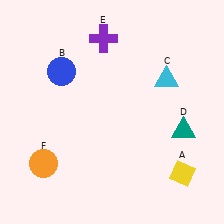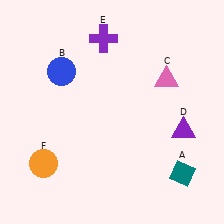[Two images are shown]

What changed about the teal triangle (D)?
In Image 1, D is teal. In Image 2, it changed to purple.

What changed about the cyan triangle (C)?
In Image 1, C is cyan. In Image 2, it changed to pink.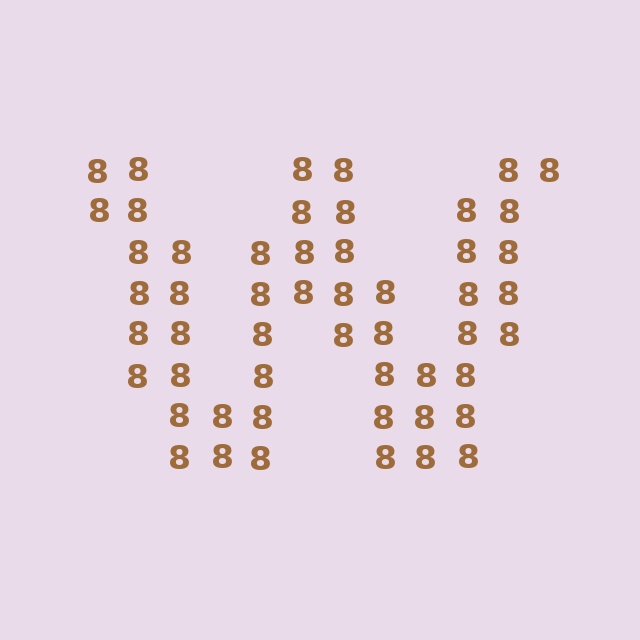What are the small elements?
The small elements are digit 8's.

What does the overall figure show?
The overall figure shows the letter W.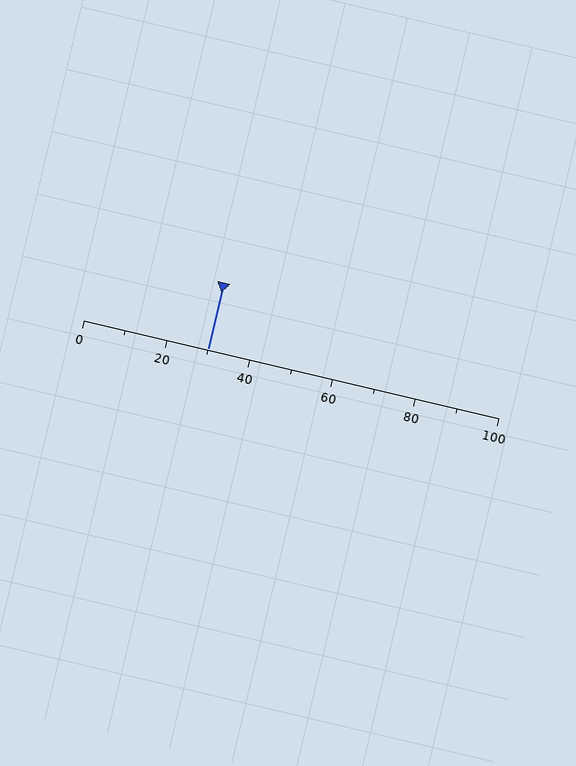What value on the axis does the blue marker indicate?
The marker indicates approximately 30.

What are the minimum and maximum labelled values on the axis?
The axis runs from 0 to 100.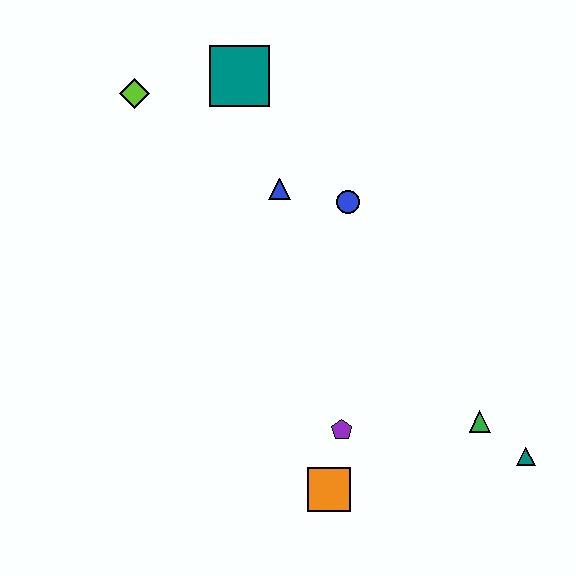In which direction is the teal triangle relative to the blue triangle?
The teal triangle is below the blue triangle.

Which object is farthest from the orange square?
The lime diamond is farthest from the orange square.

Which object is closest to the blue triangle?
The blue circle is closest to the blue triangle.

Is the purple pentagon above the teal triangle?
Yes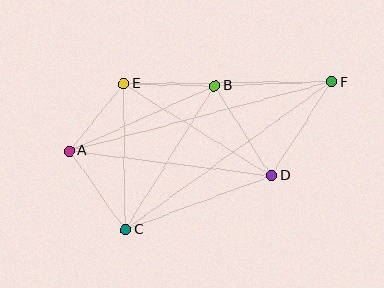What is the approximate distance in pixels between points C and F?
The distance between C and F is approximately 254 pixels.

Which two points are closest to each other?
Points A and E are closest to each other.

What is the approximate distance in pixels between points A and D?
The distance between A and D is approximately 204 pixels.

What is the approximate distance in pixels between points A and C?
The distance between A and C is approximately 97 pixels.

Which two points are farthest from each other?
Points A and F are farthest from each other.